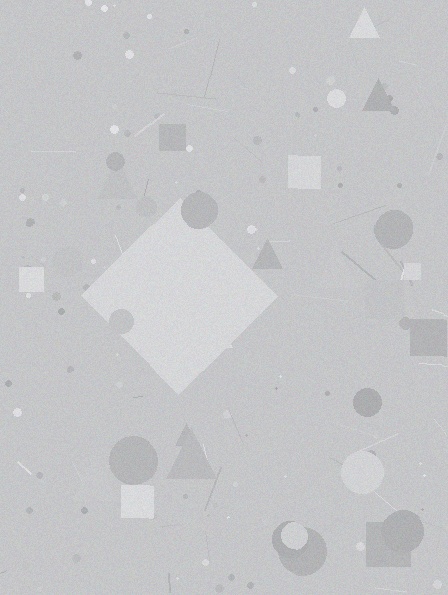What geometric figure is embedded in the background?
A diamond is embedded in the background.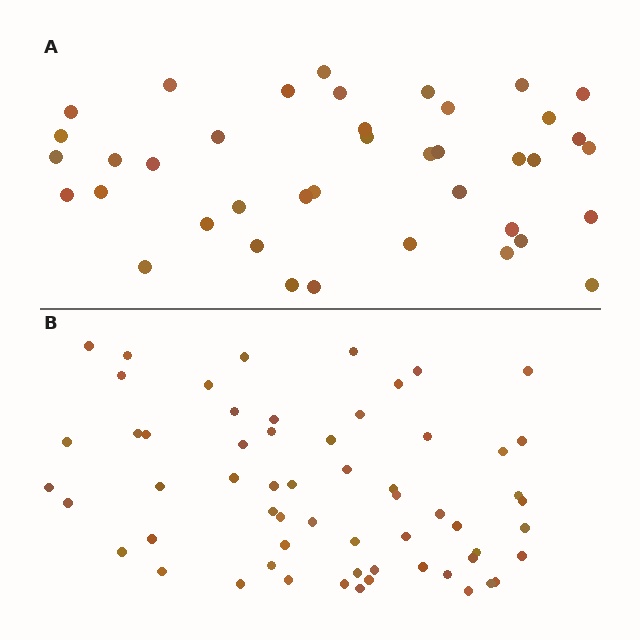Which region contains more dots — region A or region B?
Region B (the bottom region) has more dots.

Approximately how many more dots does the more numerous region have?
Region B has approximately 20 more dots than region A.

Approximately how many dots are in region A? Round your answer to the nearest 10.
About 40 dots.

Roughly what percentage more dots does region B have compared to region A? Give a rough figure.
About 50% more.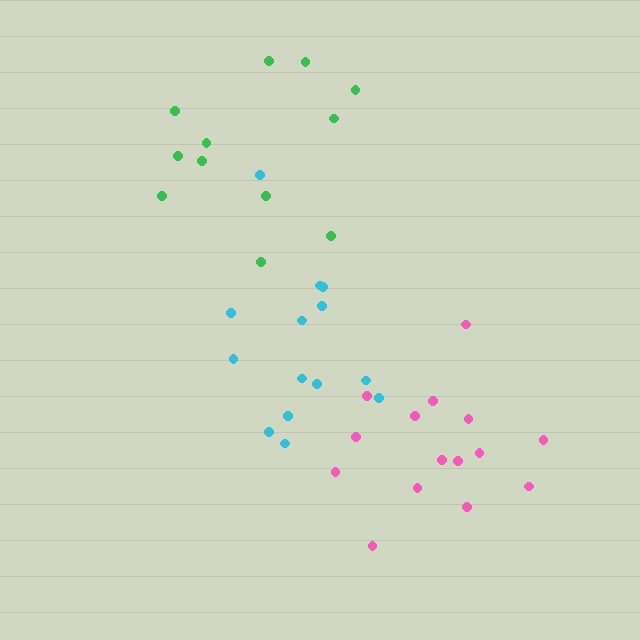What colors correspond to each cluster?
The clusters are colored: pink, green, cyan.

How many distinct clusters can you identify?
There are 3 distinct clusters.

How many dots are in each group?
Group 1: 15 dots, Group 2: 12 dots, Group 3: 14 dots (41 total).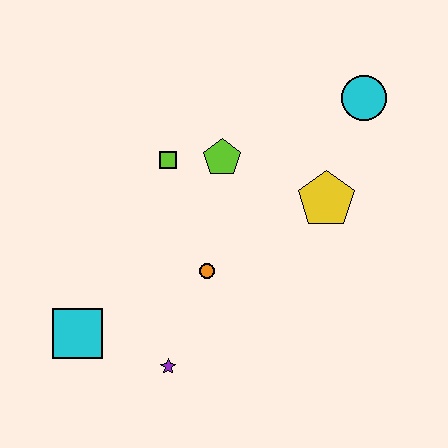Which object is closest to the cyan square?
The purple star is closest to the cyan square.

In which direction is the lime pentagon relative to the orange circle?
The lime pentagon is above the orange circle.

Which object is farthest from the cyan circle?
The cyan square is farthest from the cyan circle.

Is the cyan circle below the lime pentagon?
No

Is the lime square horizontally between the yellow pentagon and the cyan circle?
No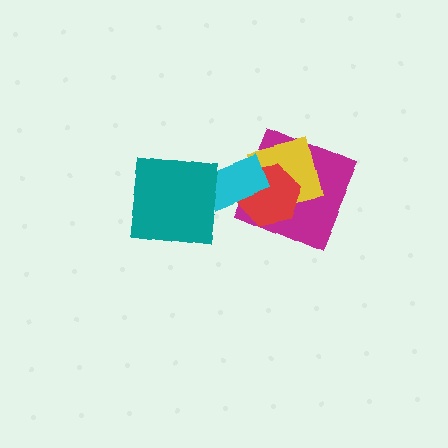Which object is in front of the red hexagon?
The cyan rectangle is in front of the red hexagon.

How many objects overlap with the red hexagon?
3 objects overlap with the red hexagon.